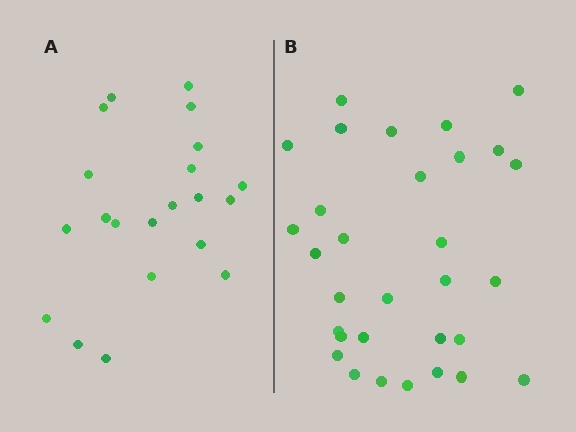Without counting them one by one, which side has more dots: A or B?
Region B (the right region) has more dots.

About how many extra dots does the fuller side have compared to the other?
Region B has roughly 10 or so more dots than region A.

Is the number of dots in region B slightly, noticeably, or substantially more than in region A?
Region B has substantially more. The ratio is roughly 1.5 to 1.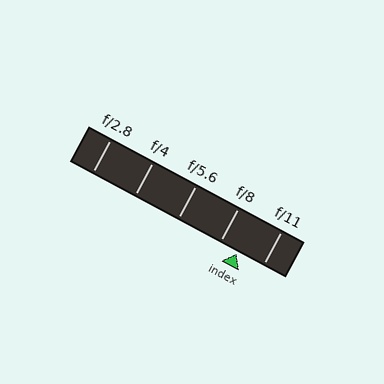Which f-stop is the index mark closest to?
The index mark is closest to f/8.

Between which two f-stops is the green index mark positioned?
The index mark is between f/8 and f/11.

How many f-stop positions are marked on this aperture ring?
There are 5 f-stop positions marked.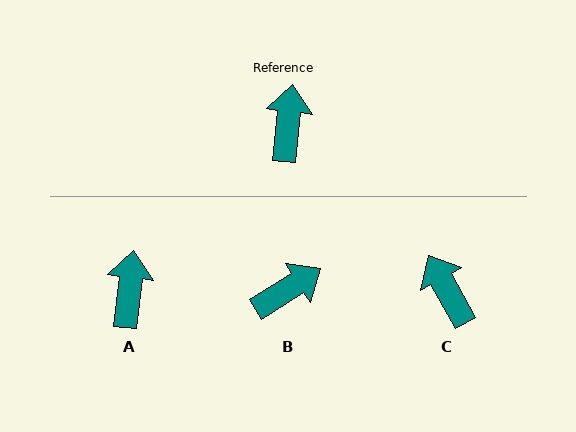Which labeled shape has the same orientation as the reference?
A.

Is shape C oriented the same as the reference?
No, it is off by about 35 degrees.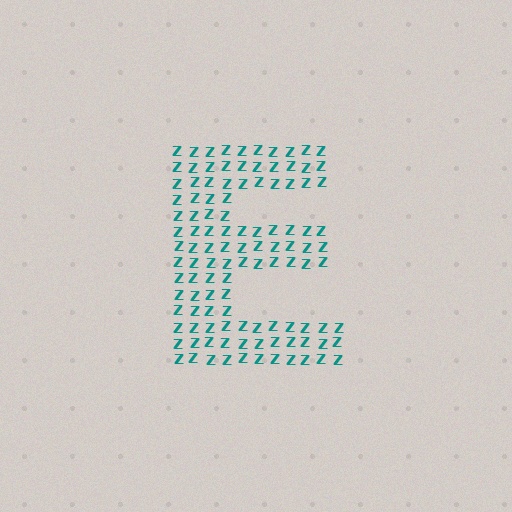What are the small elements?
The small elements are letter Z's.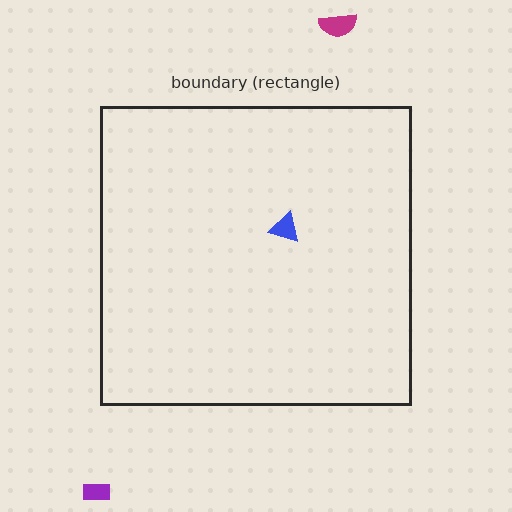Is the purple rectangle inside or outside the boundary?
Outside.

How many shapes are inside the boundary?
1 inside, 2 outside.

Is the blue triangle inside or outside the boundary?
Inside.